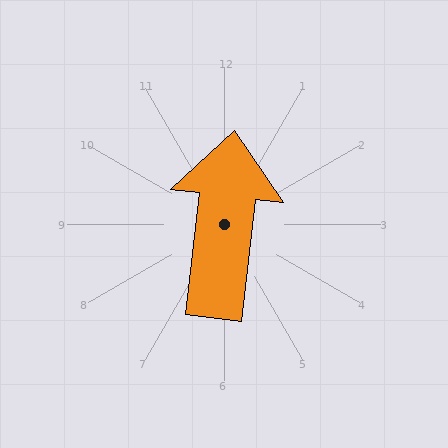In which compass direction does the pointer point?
North.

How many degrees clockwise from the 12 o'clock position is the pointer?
Approximately 7 degrees.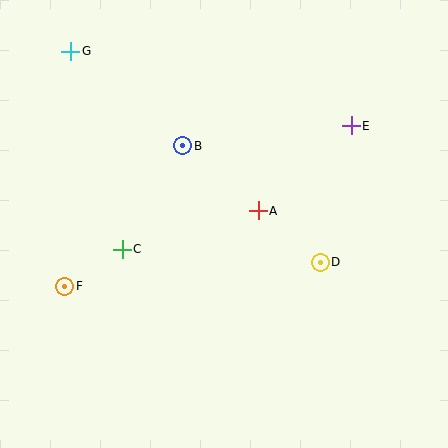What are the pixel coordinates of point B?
Point B is at (183, 146).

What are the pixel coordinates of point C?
Point C is at (122, 249).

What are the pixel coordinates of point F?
Point F is at (65, 286).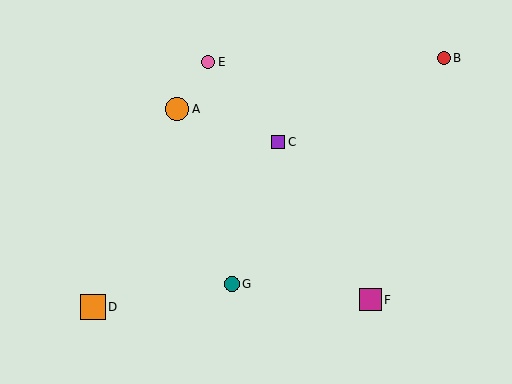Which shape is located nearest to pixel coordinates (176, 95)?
The orange circle (labeled A) at (177, 109) is nearest to that location.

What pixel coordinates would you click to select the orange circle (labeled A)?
Click at (177, 109) to select the orange circle A.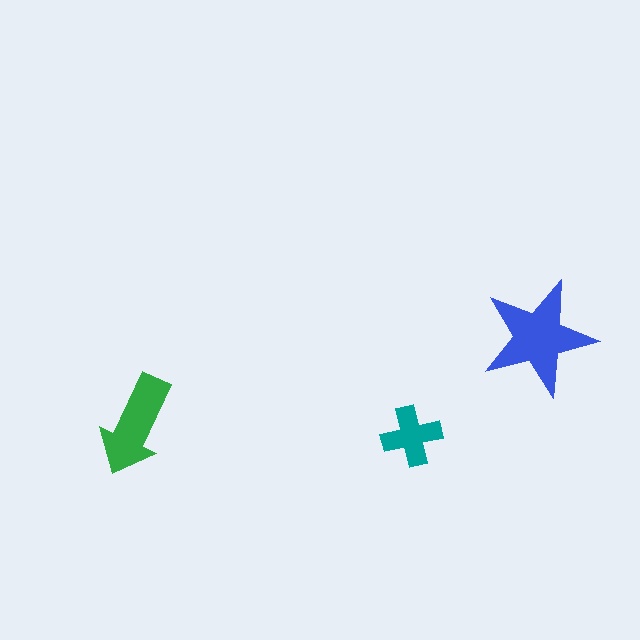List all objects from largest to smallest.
The blue star, the green arrow, the teal cross.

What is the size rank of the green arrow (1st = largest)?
2nd.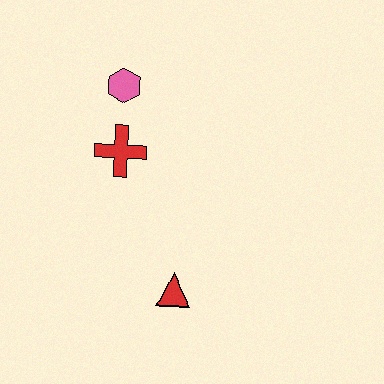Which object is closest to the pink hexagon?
The red cross is closest to the pink hexagon.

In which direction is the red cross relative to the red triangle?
The red cross is above the red triangle.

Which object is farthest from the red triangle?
The pink hexagon is farthest from the red triangle.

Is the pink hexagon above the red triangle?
Yes